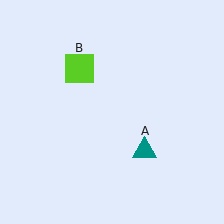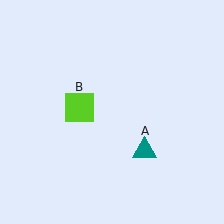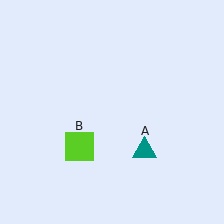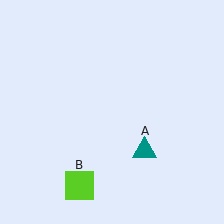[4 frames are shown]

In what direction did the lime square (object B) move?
The lime square (object B) moved down.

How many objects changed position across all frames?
1 object changed position: lime square (object B).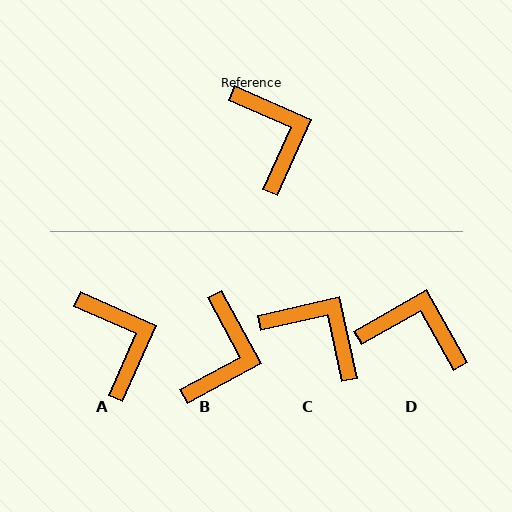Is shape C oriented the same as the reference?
No, it is off by about 36 degrees.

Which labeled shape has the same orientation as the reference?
A.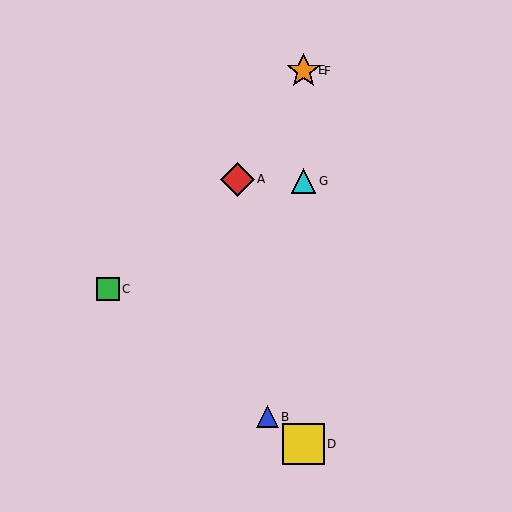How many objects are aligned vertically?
4 objects (D, E, F, G) are aligned vertically.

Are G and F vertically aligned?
Yes, both are at x≈304.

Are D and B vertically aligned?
No, D is at x≈304 and B is at x≈267.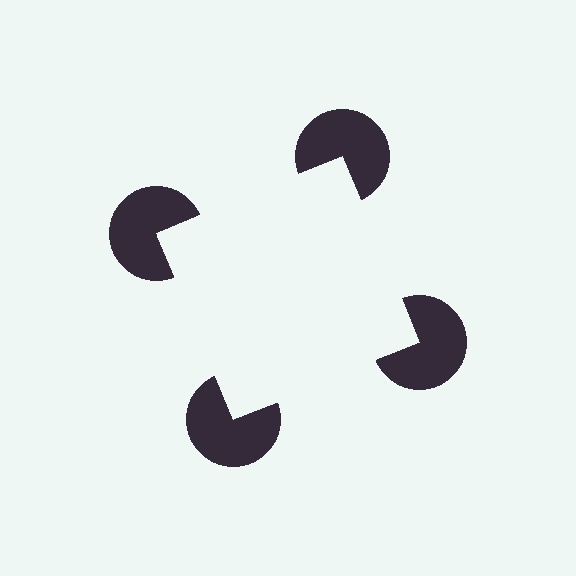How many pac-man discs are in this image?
There are 4 — one at each vertex of the illusory square.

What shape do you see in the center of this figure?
An illusory square — its edges are inferred from the aligned wedge cuts in the pac-man discs, not physically drawn.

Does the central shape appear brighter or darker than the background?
It typically appears slightly brighter than the background, even though no actual brightness change is drawn.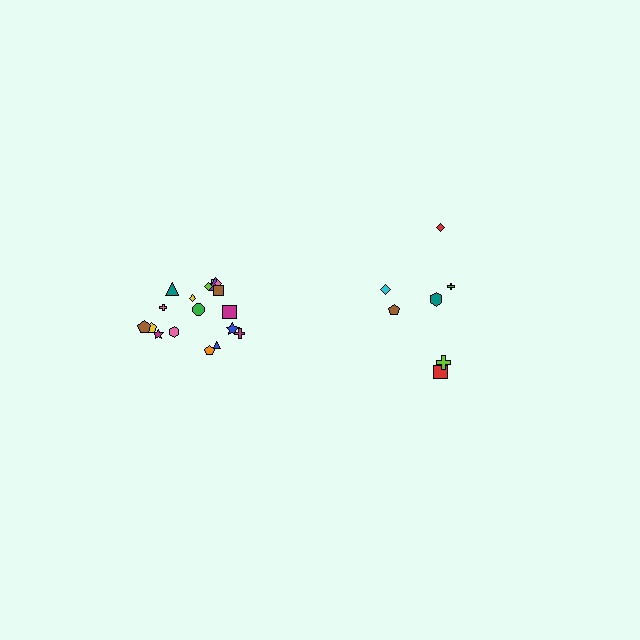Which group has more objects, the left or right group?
The left group.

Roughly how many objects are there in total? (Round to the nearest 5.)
Roughly 25 objects in total.